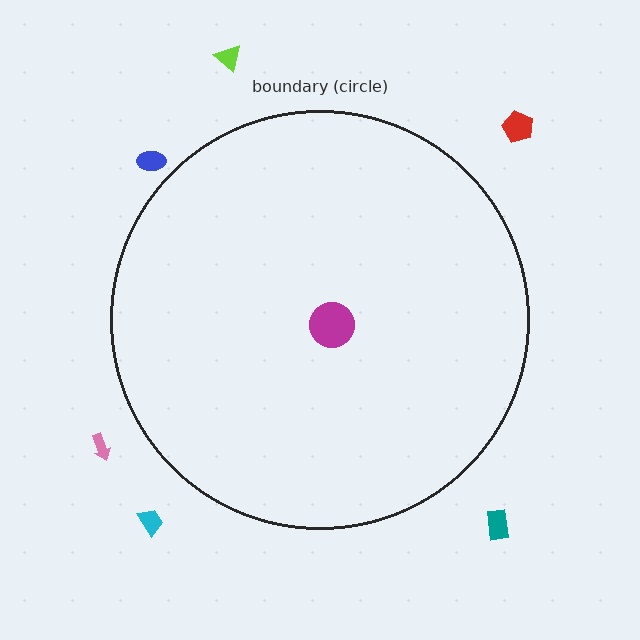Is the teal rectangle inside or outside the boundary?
Outside.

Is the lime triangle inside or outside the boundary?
Outside.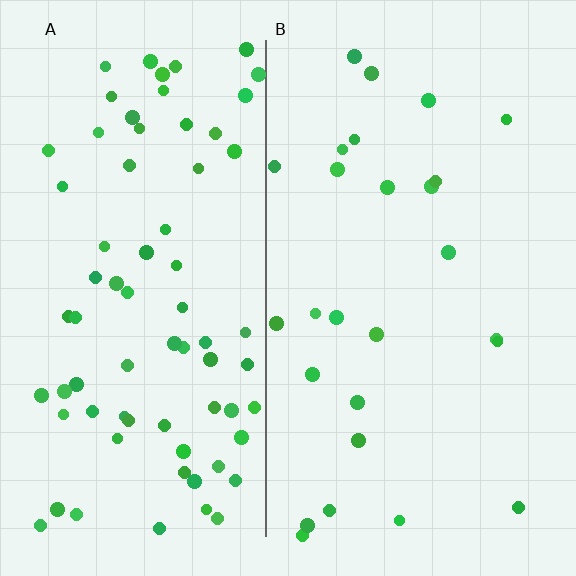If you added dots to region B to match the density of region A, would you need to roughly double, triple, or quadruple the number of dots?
Approximately triple.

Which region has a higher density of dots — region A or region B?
A (the left).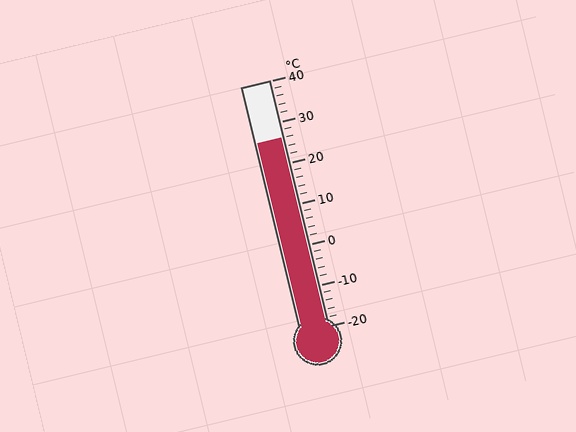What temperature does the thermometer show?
The thermometer shows approximately 26°C.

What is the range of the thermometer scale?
The thermometer scale ranges from -20°C to 40°C.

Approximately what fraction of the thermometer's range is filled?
The thermometer is filled to approximately 75% of its range.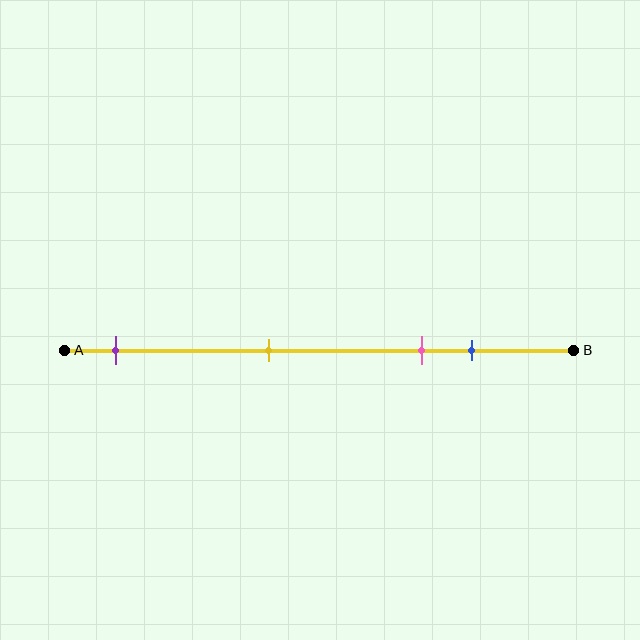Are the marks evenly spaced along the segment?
No, the marks are not evenly spaced.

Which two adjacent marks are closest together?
The pink and blue marks are the closest adjacent pair.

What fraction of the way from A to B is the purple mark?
The purple mark is approximately 10% (0.1) of the way from A to B.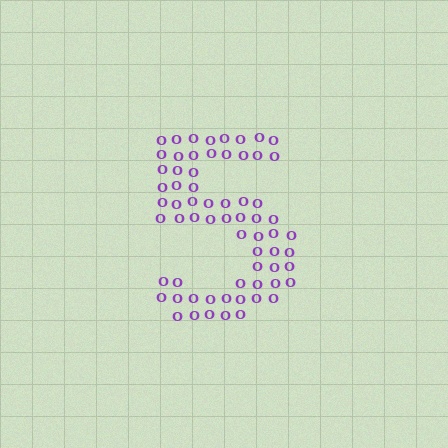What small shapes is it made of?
It is made of small letter O's.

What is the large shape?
The large shape is the digit 5.